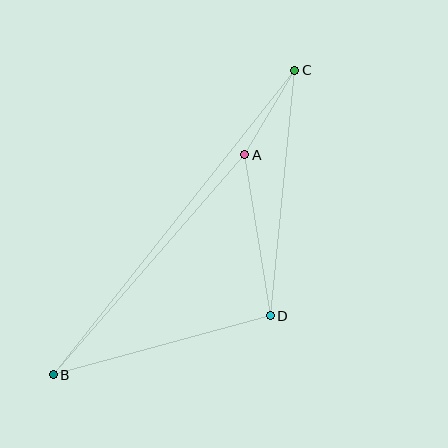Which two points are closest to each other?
Points A and C are closest to each other.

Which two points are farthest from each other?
Points B and C are farthest from each other.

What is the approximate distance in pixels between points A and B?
The distance between A and B is approximately 292 pixels.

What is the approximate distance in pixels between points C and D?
The distance between C and D is approximately 247 pixels.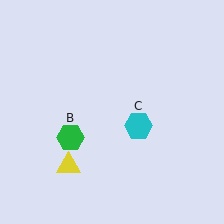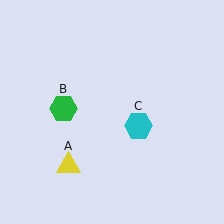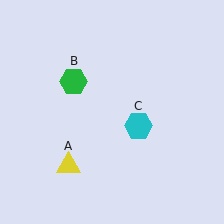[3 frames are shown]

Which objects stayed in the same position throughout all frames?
Yellow triangle (object A) and cyan hexagon (object C) remained stationary.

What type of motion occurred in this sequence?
The green hexagon (object B) rotated clockwise around the center of the scene.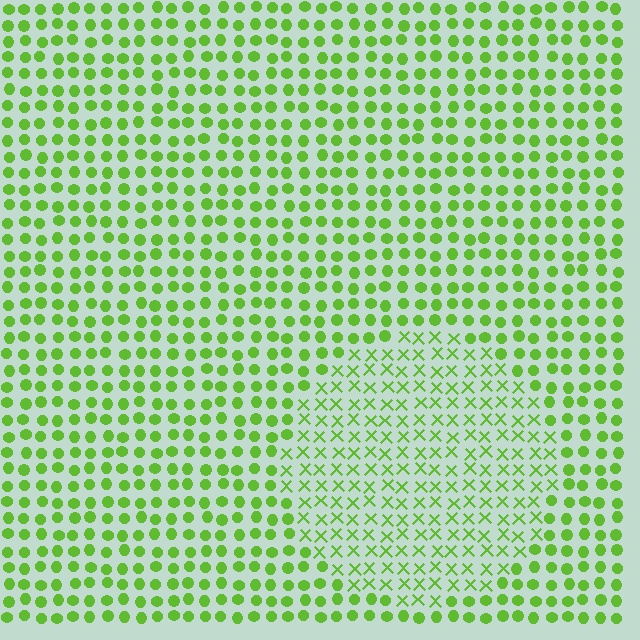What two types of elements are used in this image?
The image uses X marks inside the circle region and circles outside it.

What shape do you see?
I see a circle.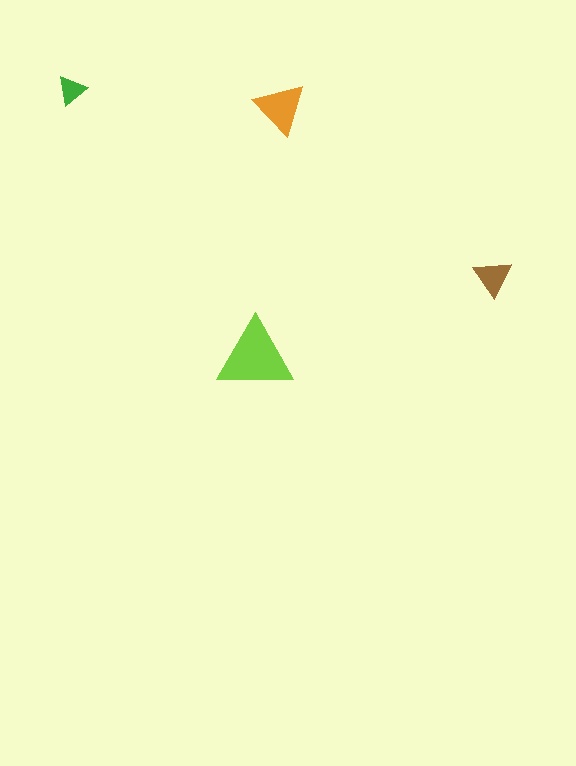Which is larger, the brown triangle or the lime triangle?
The lime one.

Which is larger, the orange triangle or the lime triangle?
The lime one.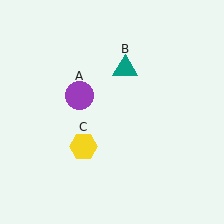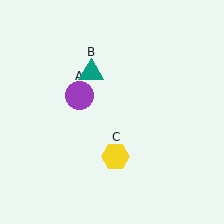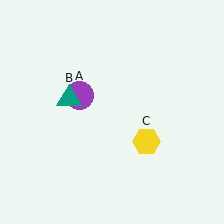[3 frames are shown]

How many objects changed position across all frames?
2 objects changed position: teal triangle (object B), yellow hexagon (object C).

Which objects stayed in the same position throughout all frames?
Purple circle (object A) remained stationary.